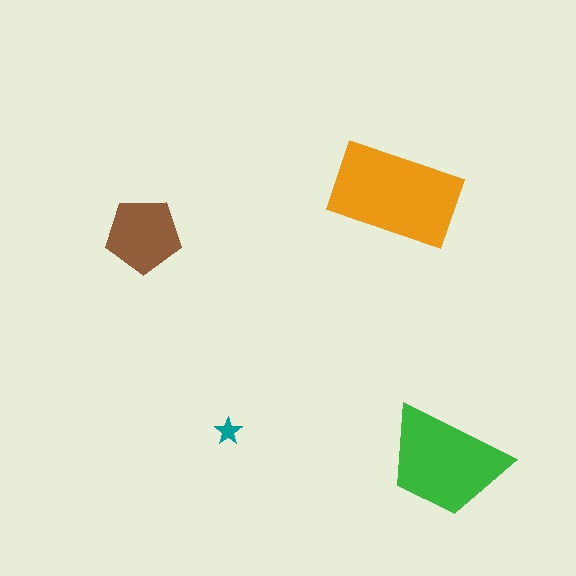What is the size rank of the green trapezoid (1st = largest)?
2nd.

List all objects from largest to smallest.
The orange rectangle, the green trapezoid, the brown pentagon, the teal star.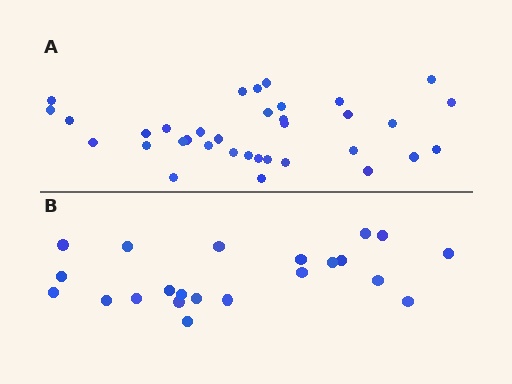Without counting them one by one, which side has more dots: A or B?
Region A (the top region) has more dots.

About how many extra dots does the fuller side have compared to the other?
Region A has approximately 15 more dots than region B.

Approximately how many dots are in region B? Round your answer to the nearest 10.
About 20 dots. (The exact count is 22, which rounds to 20.)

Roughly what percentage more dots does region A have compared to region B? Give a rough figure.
About 60% more.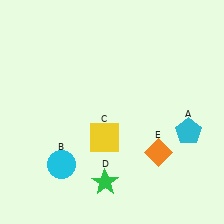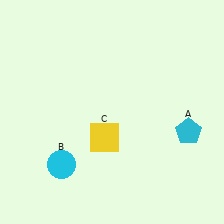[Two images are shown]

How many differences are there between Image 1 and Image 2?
There are 2 differences between the two images.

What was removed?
The orange diamond (E), the green star (D) were removed in Image 2.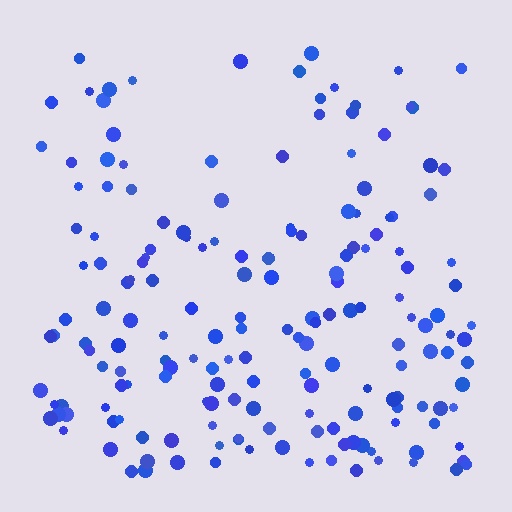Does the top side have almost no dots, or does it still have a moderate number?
Still a moderate number, just noticeably fewer than the bottom.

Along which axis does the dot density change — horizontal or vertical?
Vertical.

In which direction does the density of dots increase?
From top to bottom, with the bottom side densest.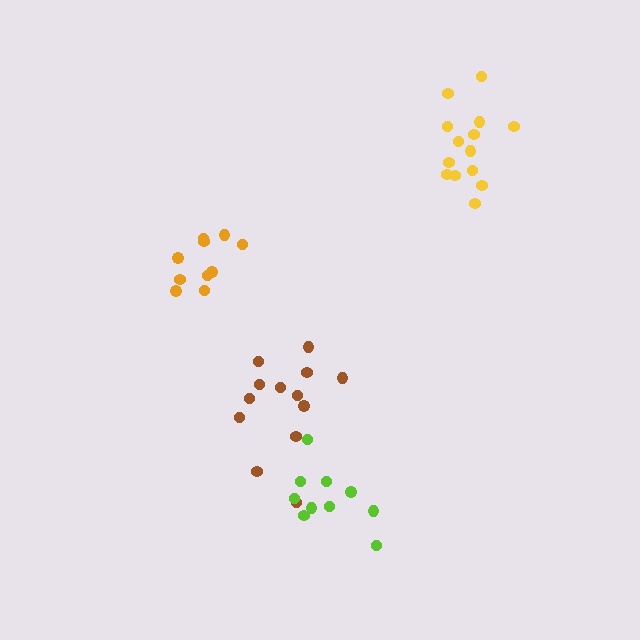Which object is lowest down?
The lime cluster is bottommost.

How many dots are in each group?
Group 1: 13 dots, Group 2: 10 dots, Group 3: 10 dots, Group 4: 14 dots (47 total).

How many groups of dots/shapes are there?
There are 4 groups.